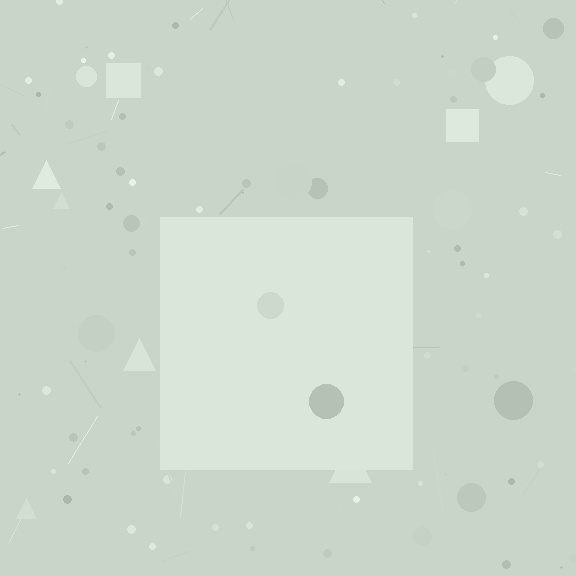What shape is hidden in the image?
A square is hidden in the image.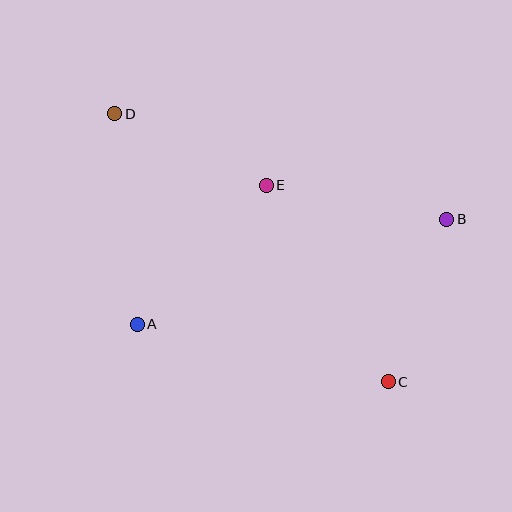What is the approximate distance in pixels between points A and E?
The distance between A and E is approximately 190 pixels.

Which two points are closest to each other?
Points D and E are closest to each other.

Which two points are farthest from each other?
Points C and D are farthest from each other.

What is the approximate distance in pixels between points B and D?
The distance between B and D is approximately 348 pixels.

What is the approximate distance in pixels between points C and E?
The distance between C and E is approximately 231 pixels.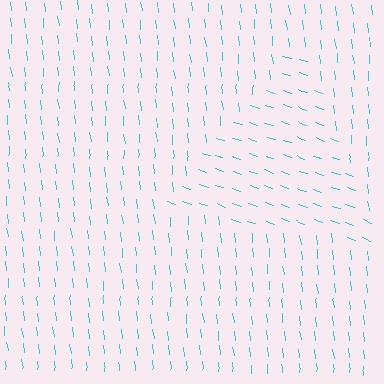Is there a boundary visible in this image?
Yes, there is a texture boundary formed by a change in line orientation.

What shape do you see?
I see a triangle.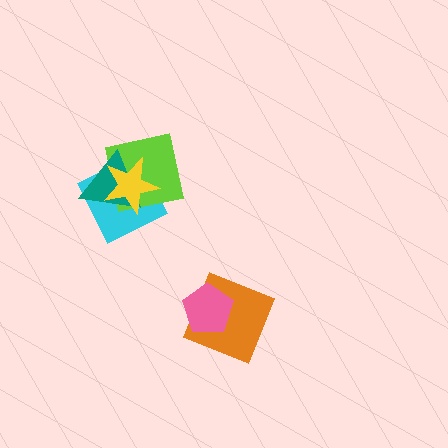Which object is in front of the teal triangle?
The yellow star is in front of the teal triangle.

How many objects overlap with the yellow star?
3 objects overlap with the yellow star.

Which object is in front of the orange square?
The pink pentagon is in front of the orange square.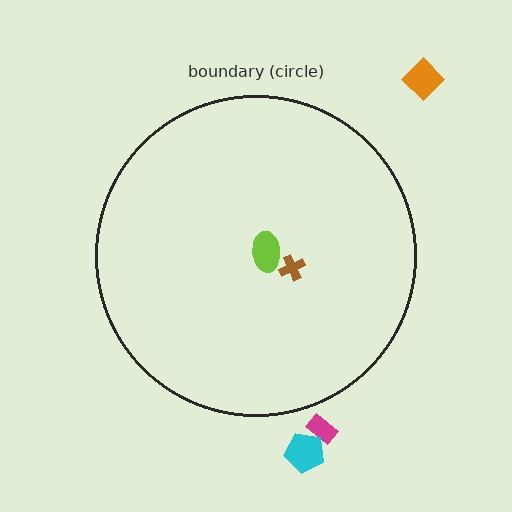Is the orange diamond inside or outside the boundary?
Outside.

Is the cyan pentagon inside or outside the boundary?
Outside.